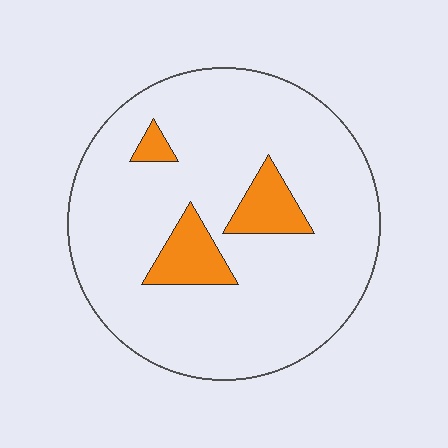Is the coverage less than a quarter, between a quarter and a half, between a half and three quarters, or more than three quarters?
Less than a quarter.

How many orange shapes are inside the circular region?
3.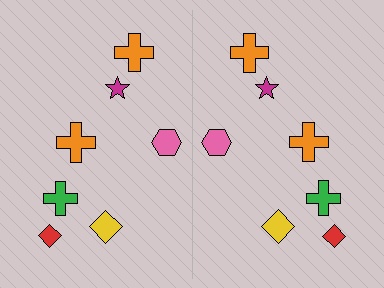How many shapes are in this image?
There are 14 shapes in this image.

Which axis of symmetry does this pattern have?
The pattern has a vertical axis of symmetry running through the center of the image.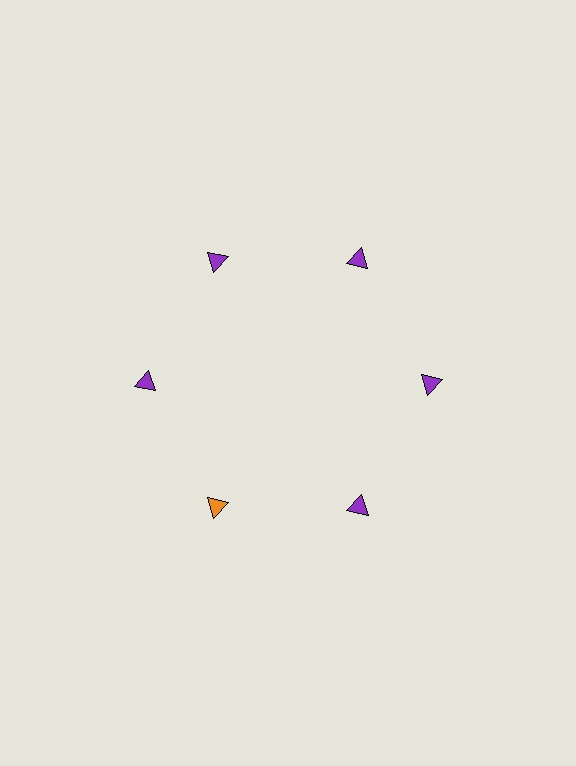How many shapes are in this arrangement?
There are 6 shapes arranged in a ring pattern.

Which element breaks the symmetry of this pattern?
The orange triangle at roughly the 7 o'clock position breaks the symmetry. All other shapes are purple triangles.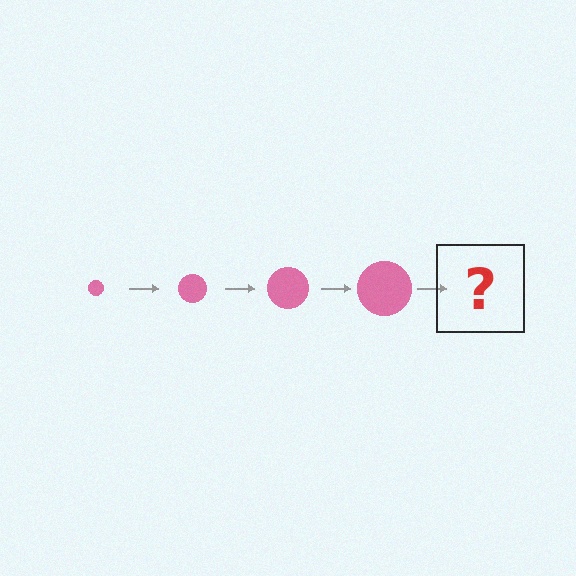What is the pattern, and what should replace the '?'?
The pattern is that the circle gets progressively larger each step. The '?' should be a pink circle, larger than the previous one.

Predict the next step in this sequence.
The next step is a pink circle, larger than the previous one.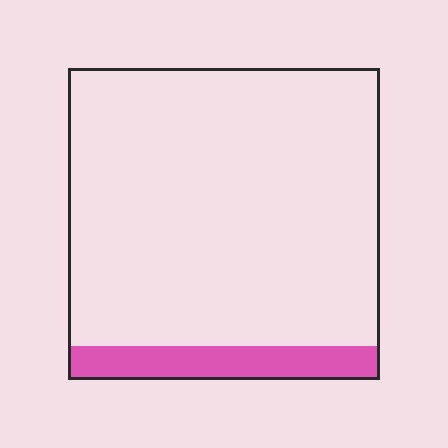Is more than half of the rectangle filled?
No.